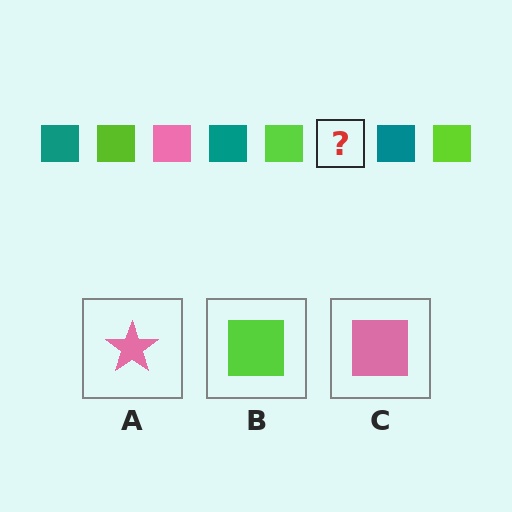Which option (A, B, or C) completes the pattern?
C.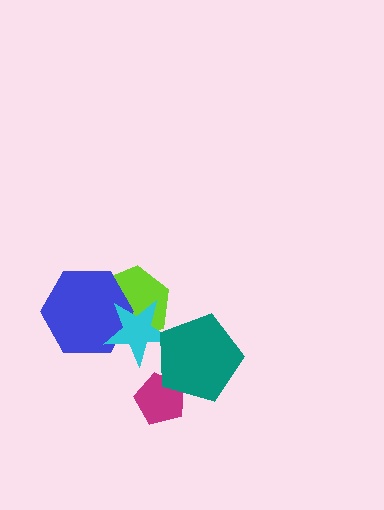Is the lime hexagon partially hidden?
Yes, it is partially covered by another shape.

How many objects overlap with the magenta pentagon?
1 object overlaps with the magenta pentagon.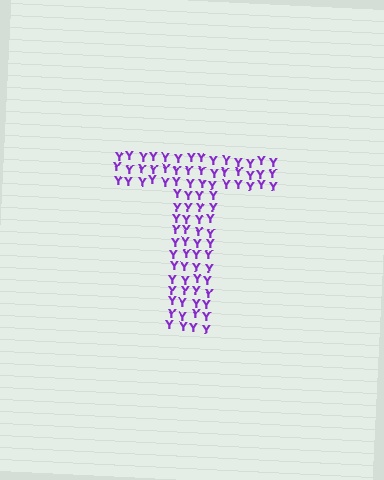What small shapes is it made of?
It is made of small letter Y's.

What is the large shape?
The large shape is the letter T.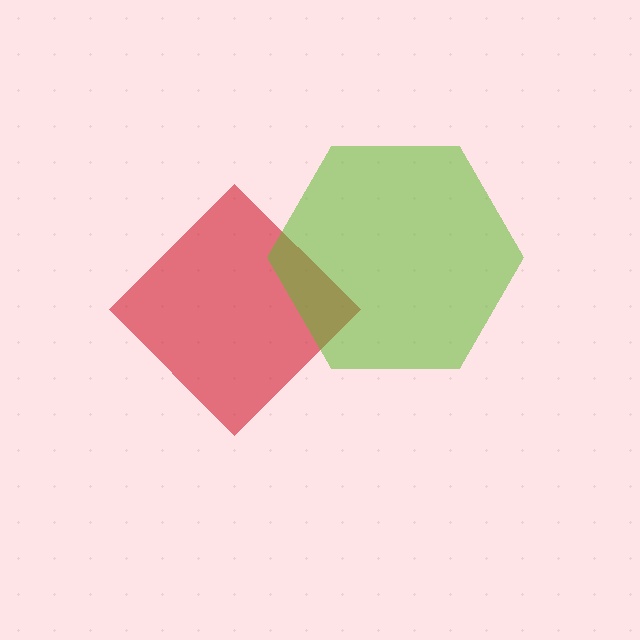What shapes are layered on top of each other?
The layered shapes are: a red diamond, a lime hexagon.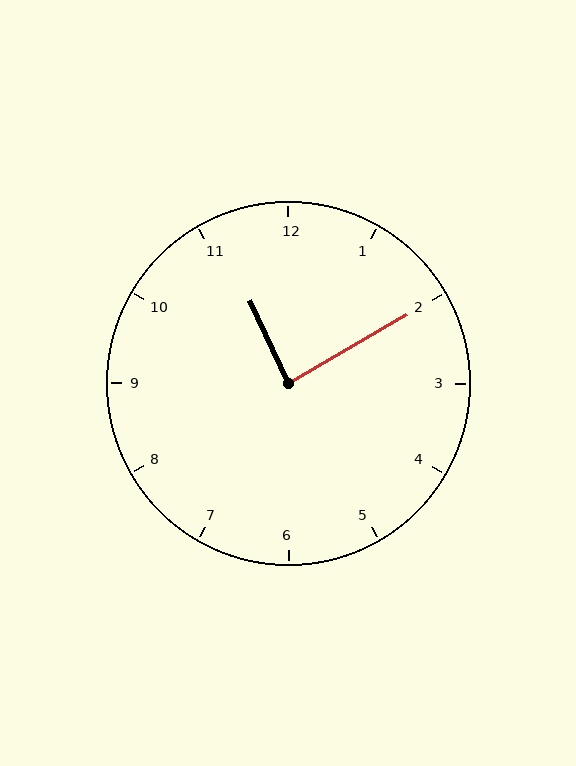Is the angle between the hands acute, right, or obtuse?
It is right.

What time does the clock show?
11:10.